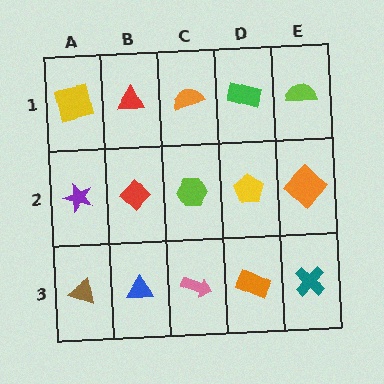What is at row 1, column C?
An orange semicircle.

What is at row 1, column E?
A lime semicircle.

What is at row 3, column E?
A teal cross.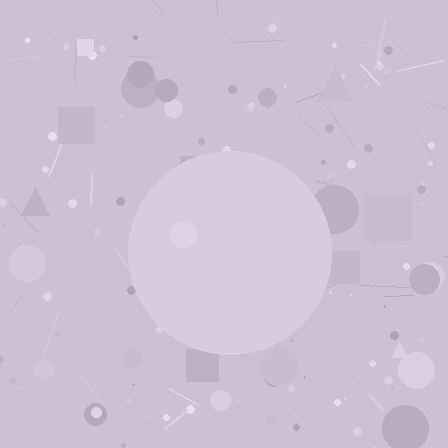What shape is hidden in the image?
A circle is hidden in the image.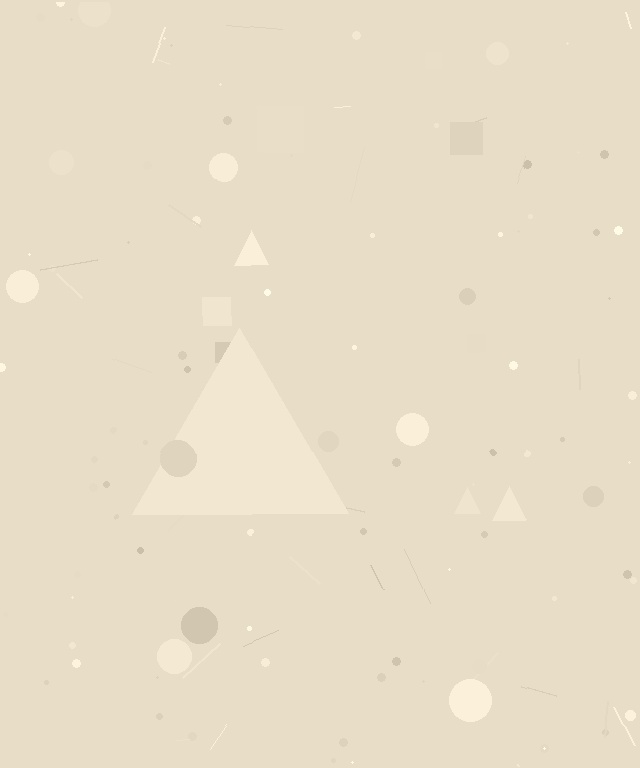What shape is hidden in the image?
A triangle is hidden in the image.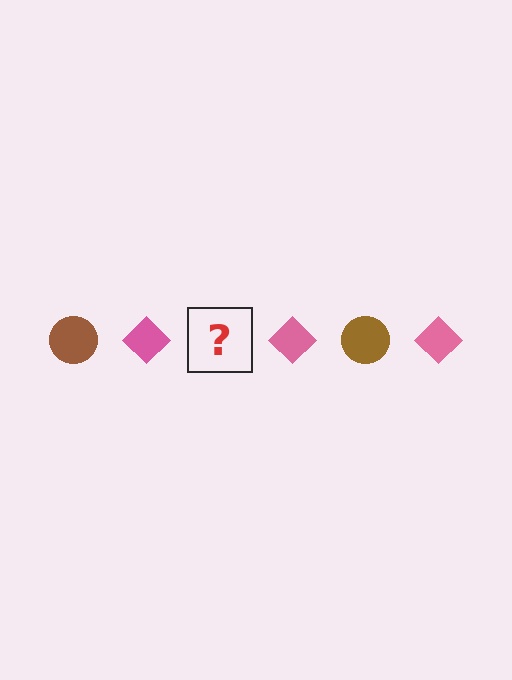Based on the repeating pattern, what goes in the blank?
The blank should be a brown circle.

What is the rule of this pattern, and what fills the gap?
The rule is that the pattern alternates between brown circle and pink diamond. The gap should be filled with a brown circle.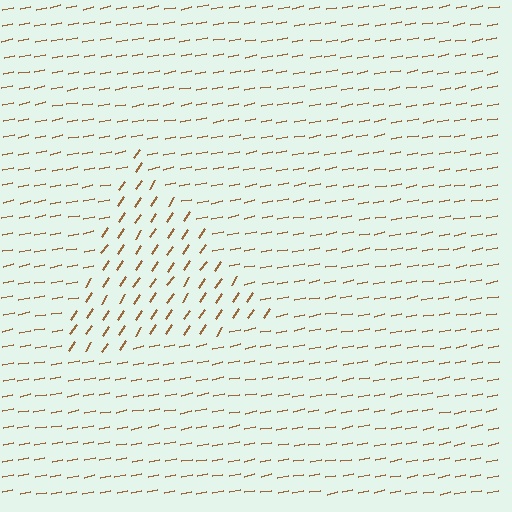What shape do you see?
I see a triangle.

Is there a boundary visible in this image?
Yes, there is a texture boundary formed by a change in line orientation.